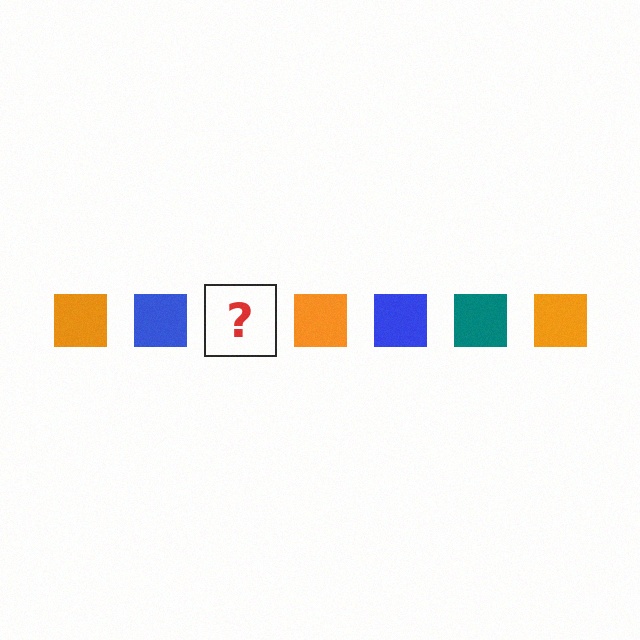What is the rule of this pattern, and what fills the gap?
The rule is that the pattern cycles through orange, blue, teal squares. The gap should be filled with a teal square.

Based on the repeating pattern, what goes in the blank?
The blank should be a teal square.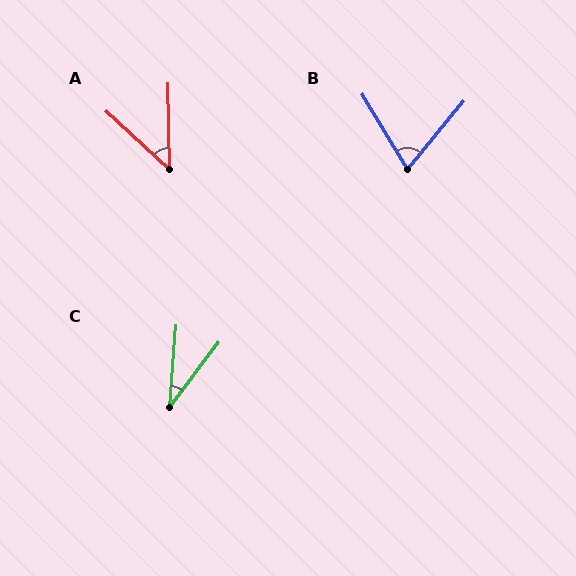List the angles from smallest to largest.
C (33°), A (46°), B (71°).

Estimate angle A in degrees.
Approximately 46 degrees.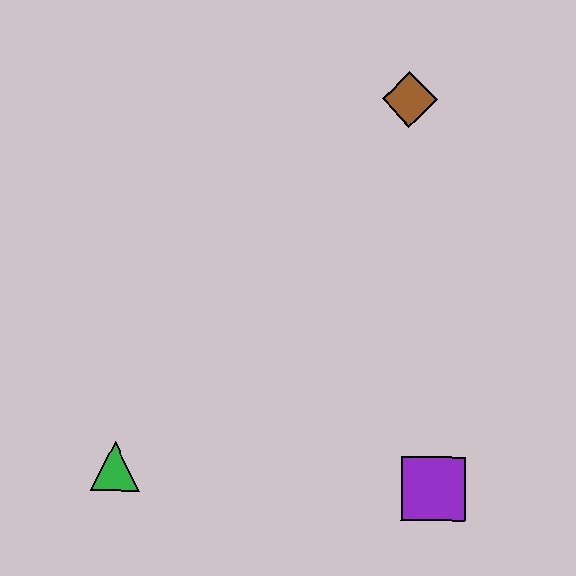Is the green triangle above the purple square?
Yes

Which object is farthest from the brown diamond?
The green triangle is farthest from the brown diamond.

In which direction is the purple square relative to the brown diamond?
The purple square is below the brown diamond.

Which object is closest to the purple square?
The green triangle is closest to the purple square.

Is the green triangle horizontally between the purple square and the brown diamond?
No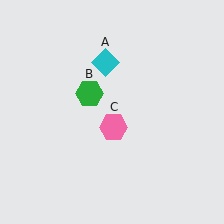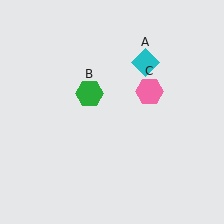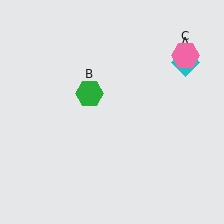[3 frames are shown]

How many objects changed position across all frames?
2 objects changed position: cyan diamond (object A), pink hexagon (object C).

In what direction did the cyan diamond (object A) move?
The cyan diamond (object A) moved right.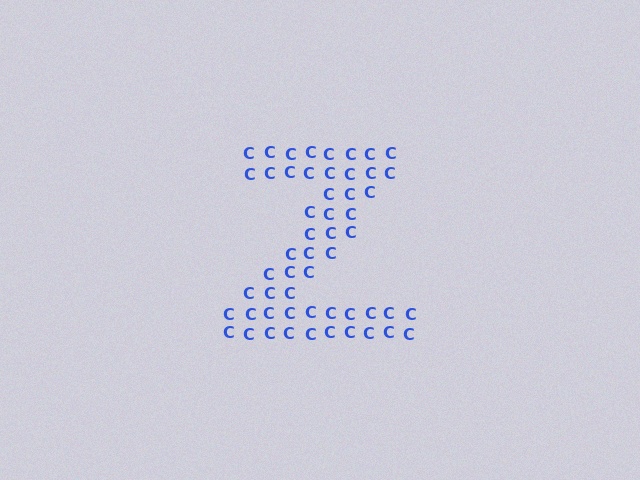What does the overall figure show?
The overall figure shows the letter Z.